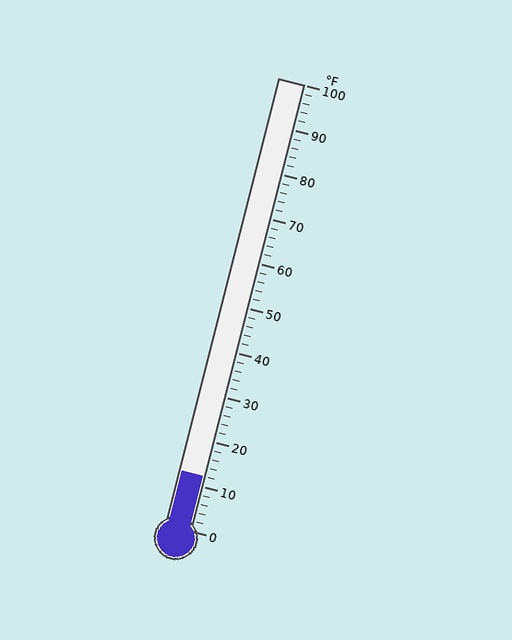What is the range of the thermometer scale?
The thermometer scale ranges from 0°F to 100°F.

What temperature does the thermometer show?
The thermometer shows approximately 12°F.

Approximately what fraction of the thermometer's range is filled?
The thermometer is filled to approximately 10% of its range.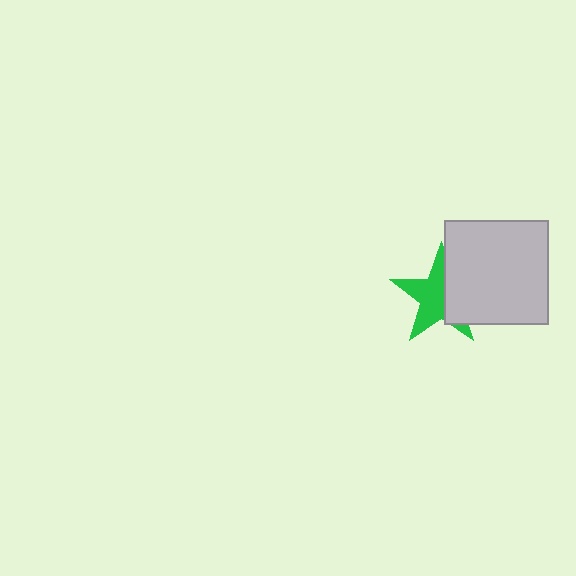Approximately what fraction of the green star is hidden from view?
Roughly 41% of the green star is hidden behind the light gray square.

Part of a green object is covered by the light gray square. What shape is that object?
It is a star.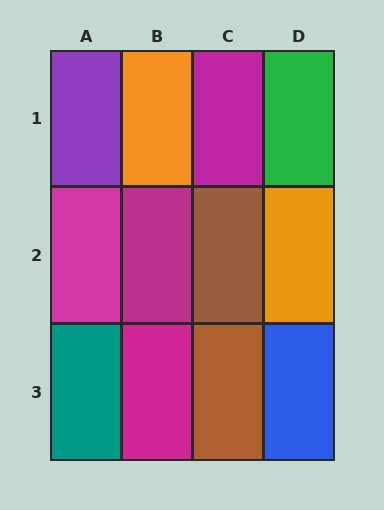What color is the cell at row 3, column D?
Blue.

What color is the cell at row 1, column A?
Purple.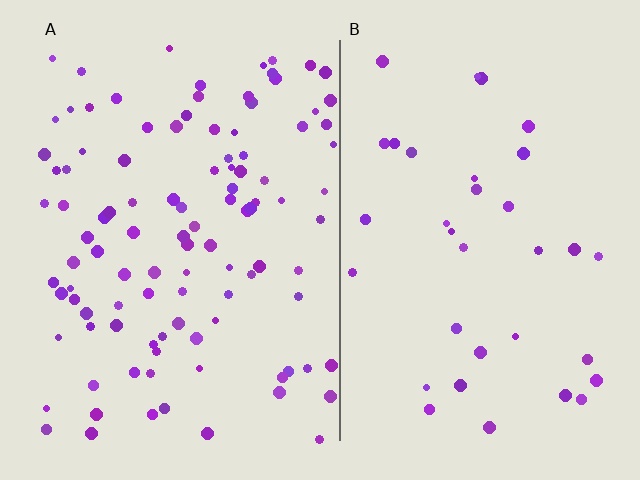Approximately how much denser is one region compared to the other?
Approximately 3.0× — region A over region B.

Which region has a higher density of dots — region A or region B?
A (the left).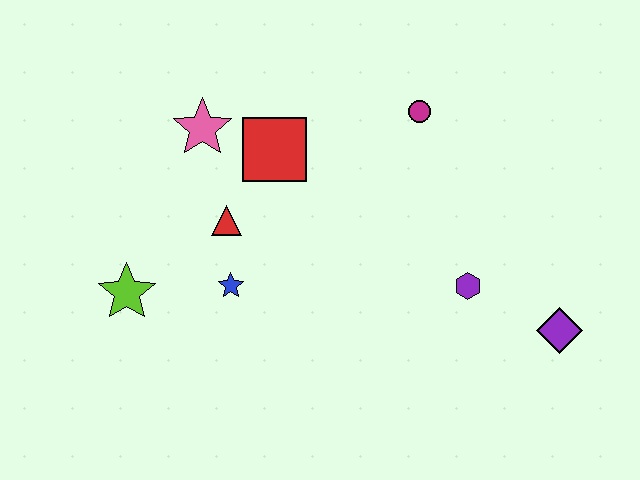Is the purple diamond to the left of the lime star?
No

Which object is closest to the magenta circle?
The red square is closest to the magenta circle.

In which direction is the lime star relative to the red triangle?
The lime star is to the left of the red triangle.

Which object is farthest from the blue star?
The purple diamond is farthest from the blue star.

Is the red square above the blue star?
Yes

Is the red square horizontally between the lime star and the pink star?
No